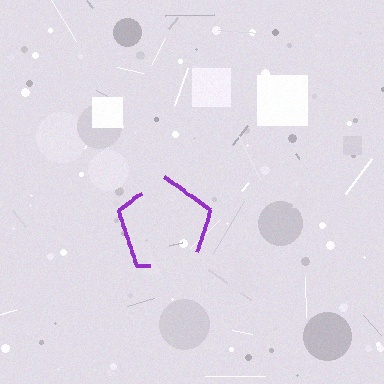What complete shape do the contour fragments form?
The contour fragments form a pentagon.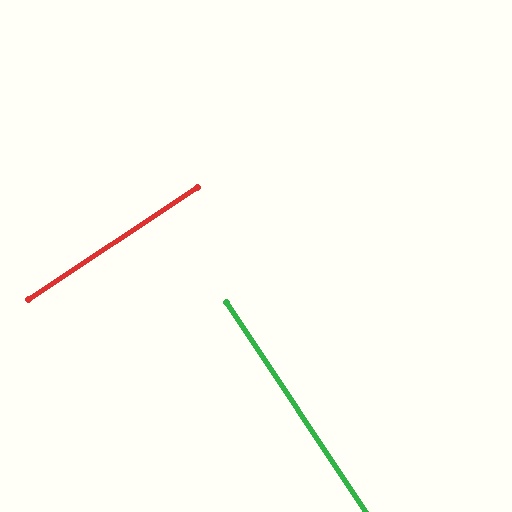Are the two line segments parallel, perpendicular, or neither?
Perpendicular — they meet at approximately 90°.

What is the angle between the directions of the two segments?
Approximately 90 degrees.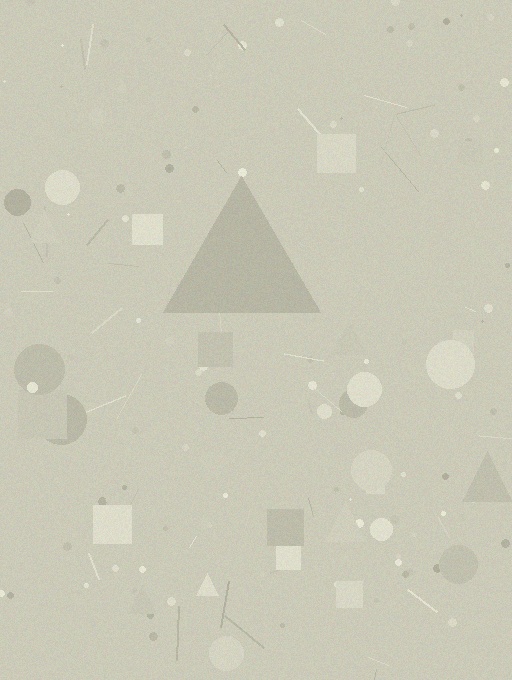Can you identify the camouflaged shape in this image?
The camouflaged shape is a triangle.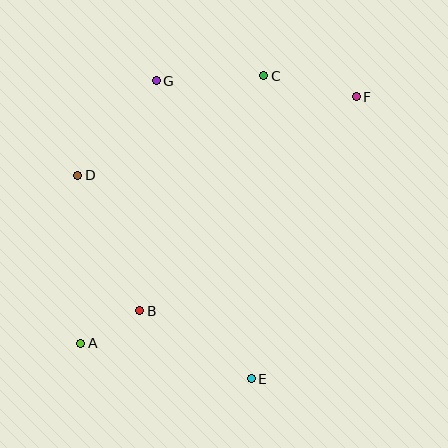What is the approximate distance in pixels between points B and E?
The distance between B and E is approximately 130 pixels.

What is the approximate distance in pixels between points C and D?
The distance between C and D is approximately 211 pixels.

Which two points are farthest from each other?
Points A and F are farthest from each other.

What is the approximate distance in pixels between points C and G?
The distance between C and G is approximately 107 pixels.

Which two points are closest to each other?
Points A and B are closest to each other.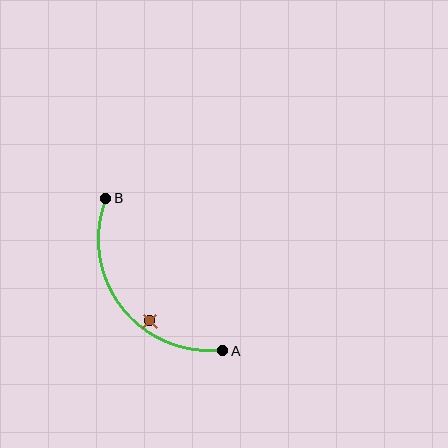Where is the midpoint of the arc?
The arc midpoint is the point on the curve farthest from the straight line joining A and B. It sits below and to the left of that line.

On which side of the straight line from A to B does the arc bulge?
The arc bulges below and to the left of the straight line connecting A and B.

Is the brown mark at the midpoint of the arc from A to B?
No — the brown mark does not lie on the arc at all. It sits slightly inside the curve.